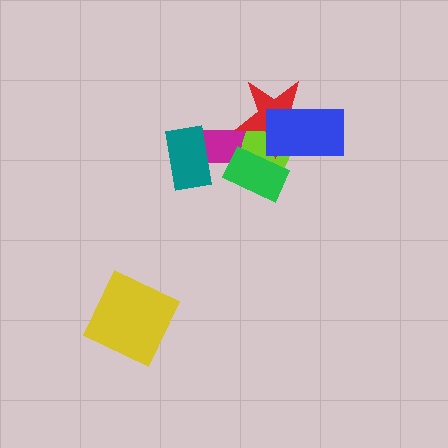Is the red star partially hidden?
Yes, it is partially covered by another shape.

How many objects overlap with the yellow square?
0 objects overlap with the yellow square.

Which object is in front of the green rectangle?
The red star is in front of the green rectangle.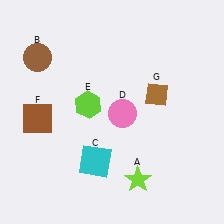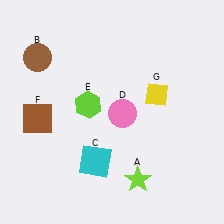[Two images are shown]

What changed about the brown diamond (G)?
In Image 1, G is brown. In Image 2, it changed to yellow.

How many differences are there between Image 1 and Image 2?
There is 1 difference between the two images.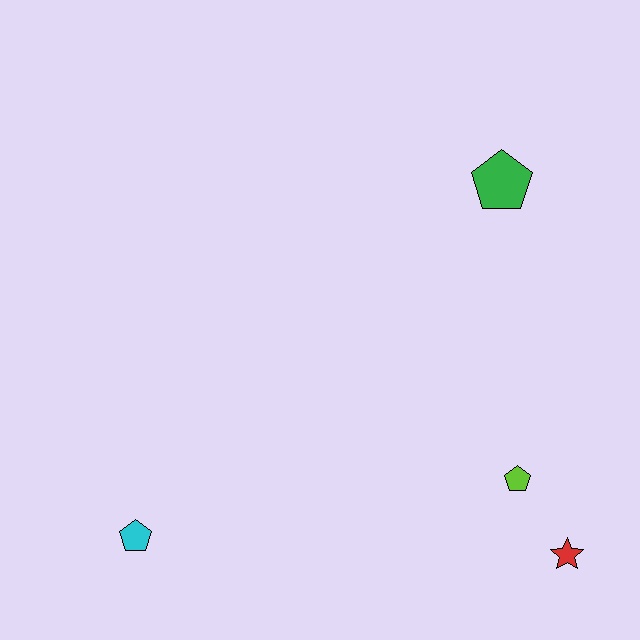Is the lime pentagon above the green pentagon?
No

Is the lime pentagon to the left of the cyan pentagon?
No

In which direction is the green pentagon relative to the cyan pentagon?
The green pentagon is to the right of the cyan pentagon.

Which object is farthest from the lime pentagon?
The cyan pentagon is farthest from the lime pentagon.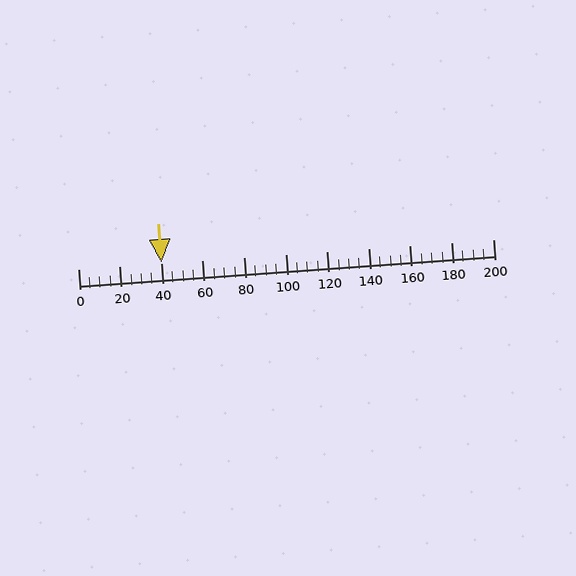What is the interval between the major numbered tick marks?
The major tick marks are spaced 20 units apart.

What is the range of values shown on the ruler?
The ruler shows values from 0 to 200.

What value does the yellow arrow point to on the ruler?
The yellow arrow points to approximately 40.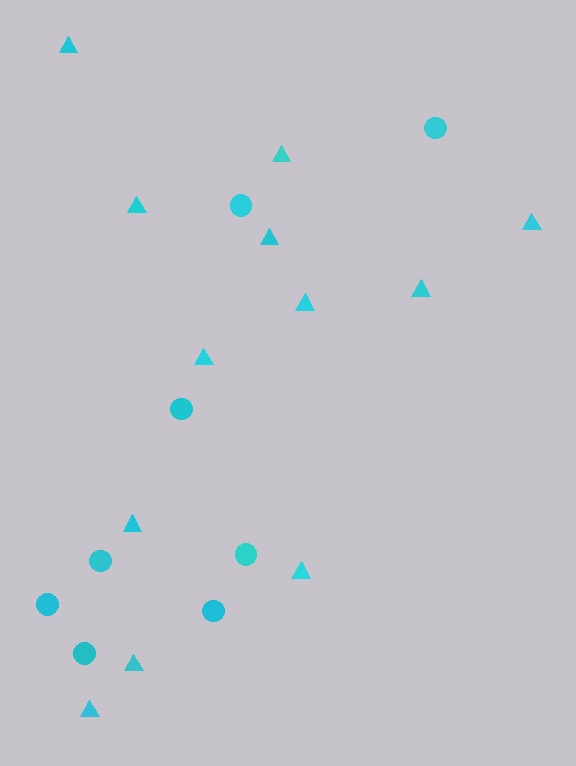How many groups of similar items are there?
There are 2 groups: one group of circles (8) and one group of triangles (12).